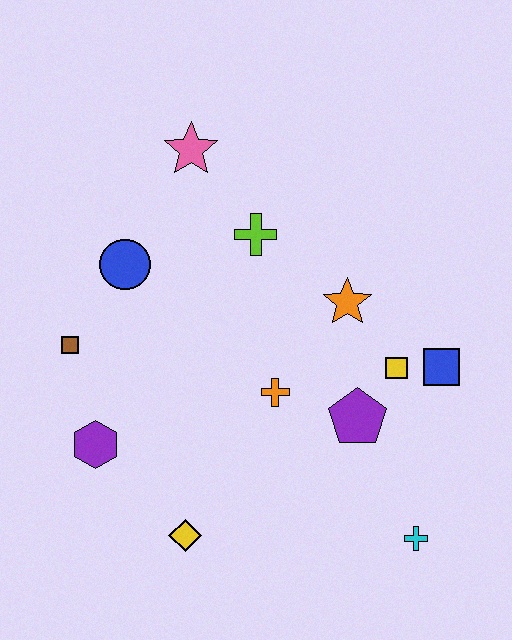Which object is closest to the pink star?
The lime cross is closest to the pink star.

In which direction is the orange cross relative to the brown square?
The orange cross is to the right of the brown square.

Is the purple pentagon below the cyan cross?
No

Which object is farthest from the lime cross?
The cyan cross is farthest from the lime cross.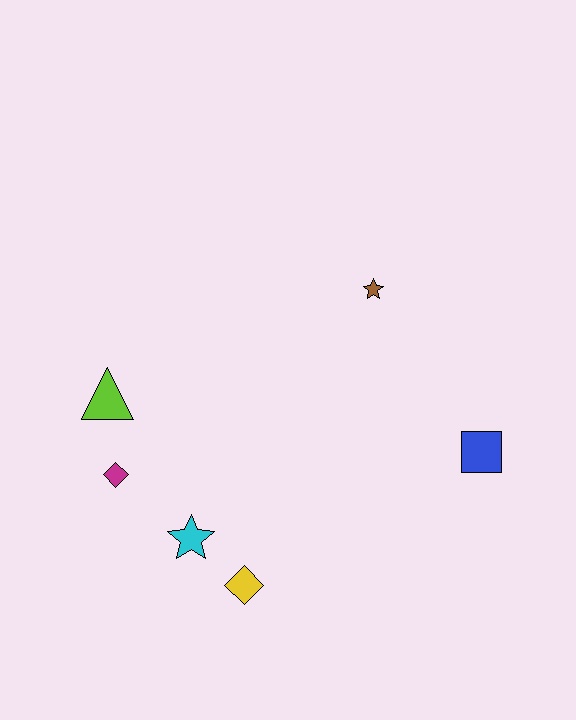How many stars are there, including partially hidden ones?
There are 2 stars.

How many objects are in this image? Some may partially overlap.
There are 6 objects.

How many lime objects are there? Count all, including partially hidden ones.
There is 1 lime object.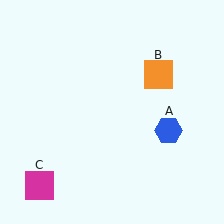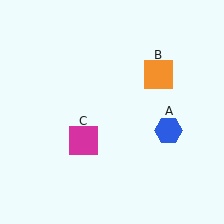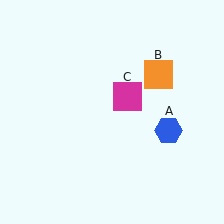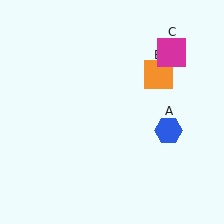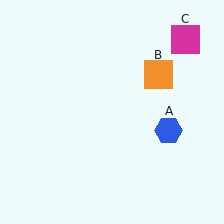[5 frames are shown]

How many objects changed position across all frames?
1 object changed position: magenta square (object C).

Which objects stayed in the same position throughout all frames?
Blue hexagon (object A) and orange square (object B) remained stationary.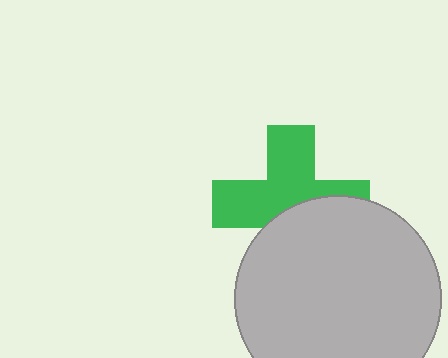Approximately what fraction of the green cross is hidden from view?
Roughly 42% of the green cross is hidden behind the light gray circle.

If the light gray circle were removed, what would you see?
You would see the complete green cross.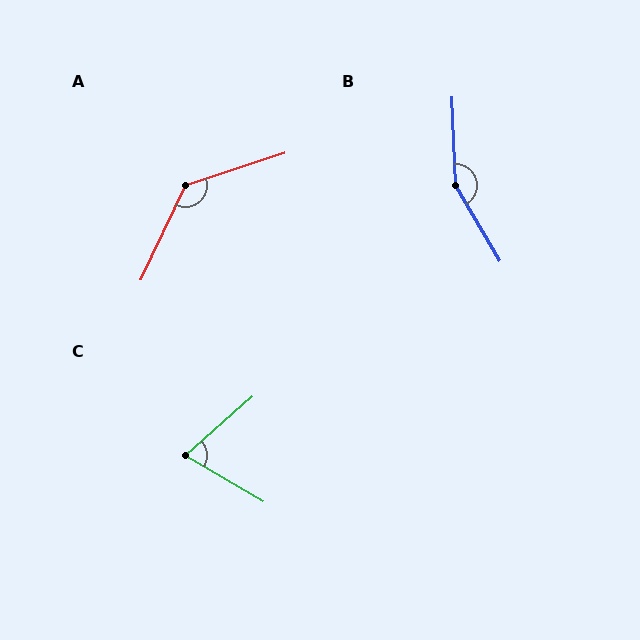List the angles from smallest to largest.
C (72°), A (134°), B (152°).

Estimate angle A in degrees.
Approximately 134 degrees.